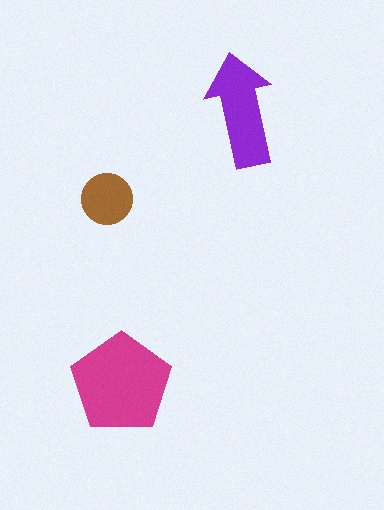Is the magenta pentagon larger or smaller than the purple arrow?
Larger.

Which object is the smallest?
The brown circle.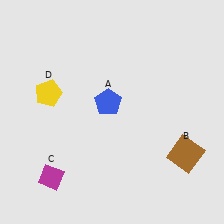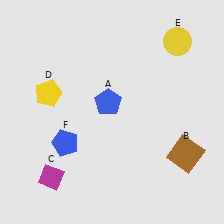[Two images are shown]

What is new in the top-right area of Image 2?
A yellow circle (E) was added in the top-right area of Image 2.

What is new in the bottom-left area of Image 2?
A blue pentagon (F) was added in the bottom-left area of Image 2.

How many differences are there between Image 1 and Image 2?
There are 2 differences between the two images.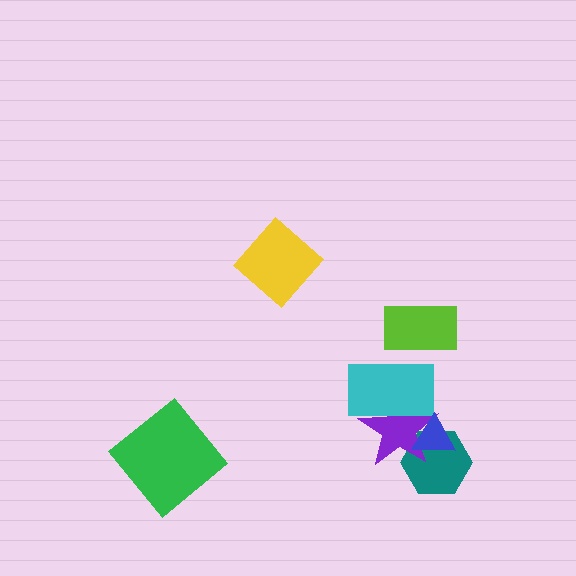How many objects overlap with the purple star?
3 objects overlap with the purple star.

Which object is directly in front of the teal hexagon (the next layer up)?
The purple star is directly in front of the teal hexagon.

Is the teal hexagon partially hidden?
Yes, it is partially covered by another shape.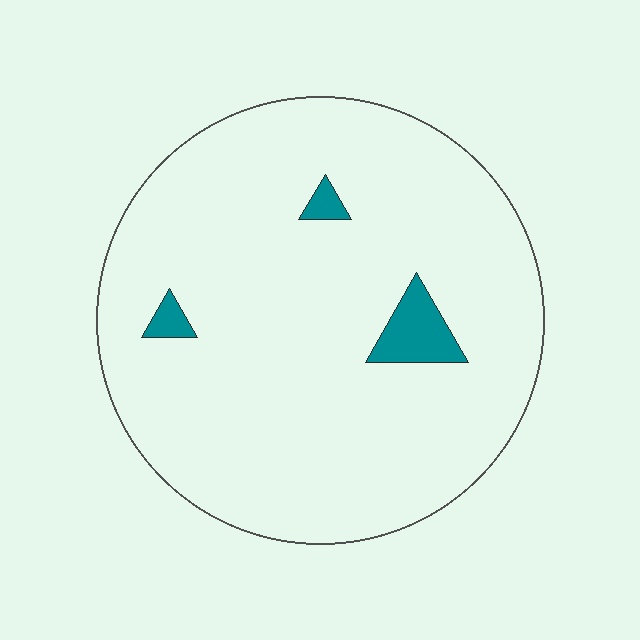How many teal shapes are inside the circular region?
3.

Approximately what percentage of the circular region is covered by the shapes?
Approximately 5%.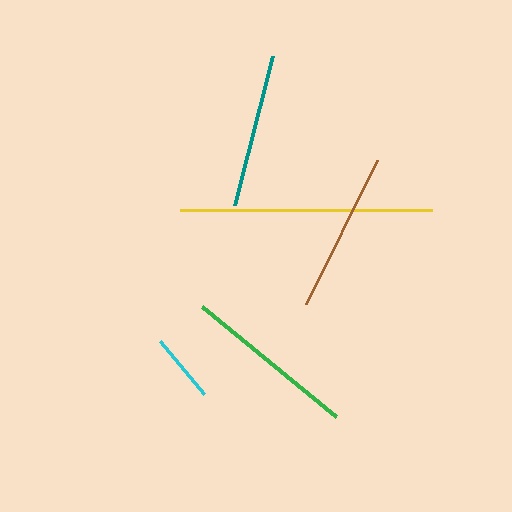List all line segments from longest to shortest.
From longest to shortest: yellow, green, brown, teal, cyan.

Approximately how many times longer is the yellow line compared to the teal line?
The yellow line is approximately 1.7 times the length of the teal line.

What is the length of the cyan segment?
The cyan segment is approximately 69 pixels long.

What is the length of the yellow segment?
The yellow segment is approximately 252 pixels long.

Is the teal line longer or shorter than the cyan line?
The teal line is longer than the cyan line.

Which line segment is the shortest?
The cyan line is the shortest at approximately 69 pixels.